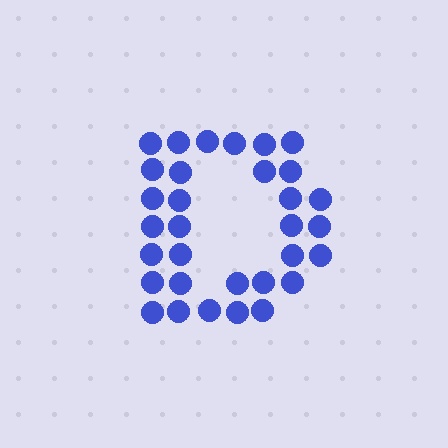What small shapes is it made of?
It is made of small circles.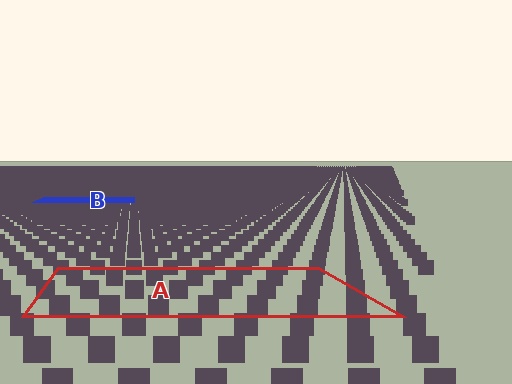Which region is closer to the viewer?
Region A is closer. The texture elements there are larger and more spread out.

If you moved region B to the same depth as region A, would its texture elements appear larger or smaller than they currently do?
They would appear larger. At a closer depth, the same texture elements are projected at a bigger on-screen size.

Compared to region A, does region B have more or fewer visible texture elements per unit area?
Region B has more texture elements per unit area — they are packed more densely because it is farther away.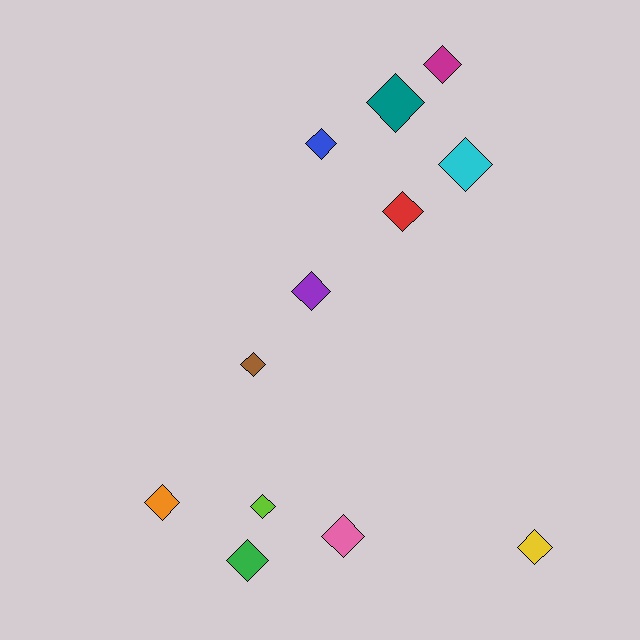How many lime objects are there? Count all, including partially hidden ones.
There is 1 lime object.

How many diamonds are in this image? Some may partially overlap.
There are 12 diamonds.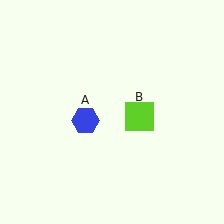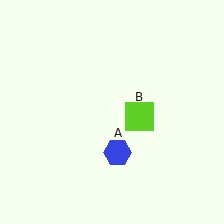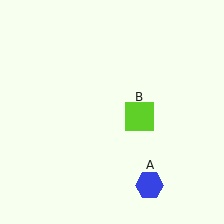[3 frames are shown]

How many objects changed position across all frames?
1 object changed position: blue hexagon (object A).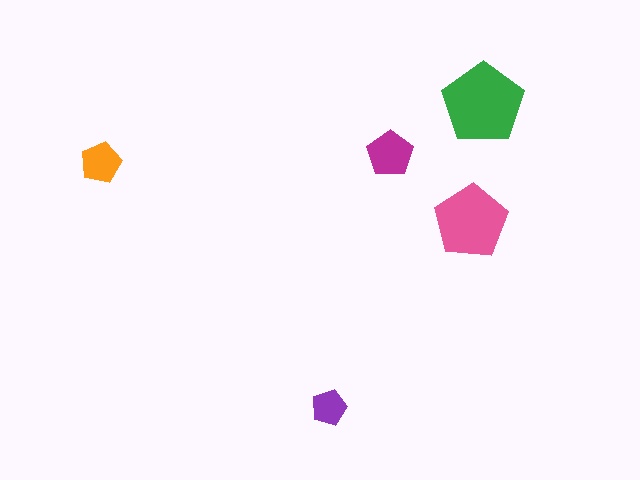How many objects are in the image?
There are 5 objects in the image.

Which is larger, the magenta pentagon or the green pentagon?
The green one.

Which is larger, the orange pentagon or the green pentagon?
The green one.